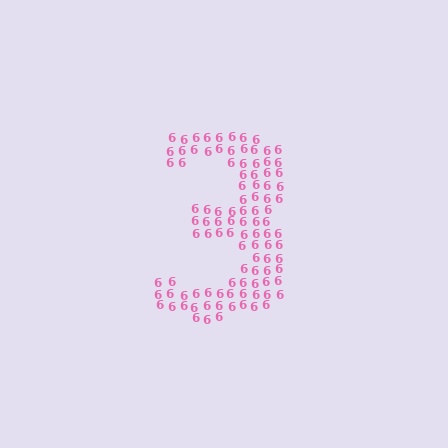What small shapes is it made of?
It is made of small digit 6's.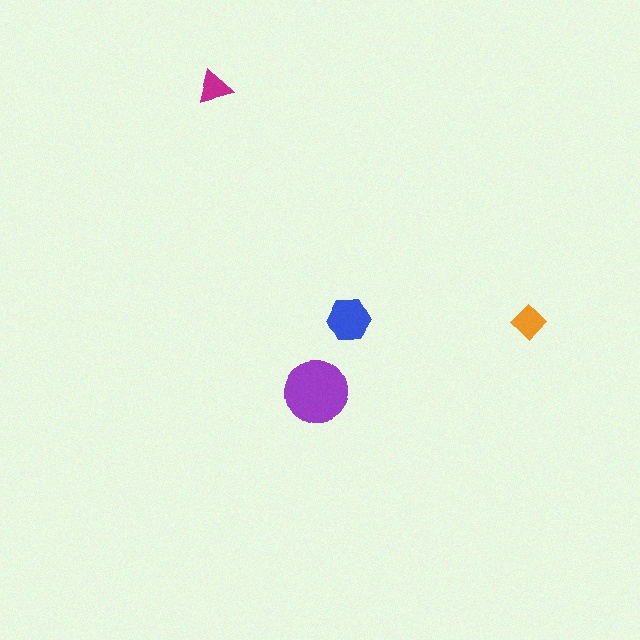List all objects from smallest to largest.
The magenta triangle, the orange diamond, the blue hexagon, the purple circle.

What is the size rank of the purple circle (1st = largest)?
1st.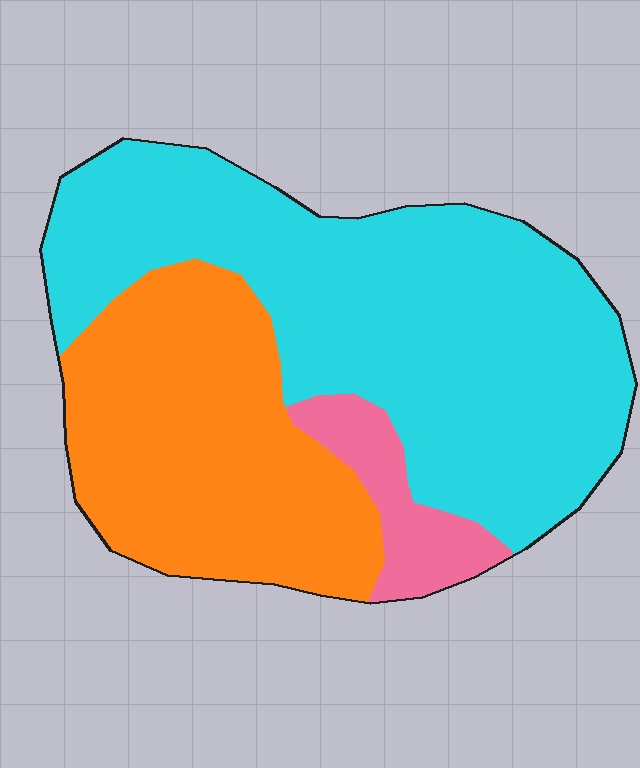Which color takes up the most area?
Cyan, at roughly 55%.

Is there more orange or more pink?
Orange.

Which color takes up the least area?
Pink, at roughly 10%.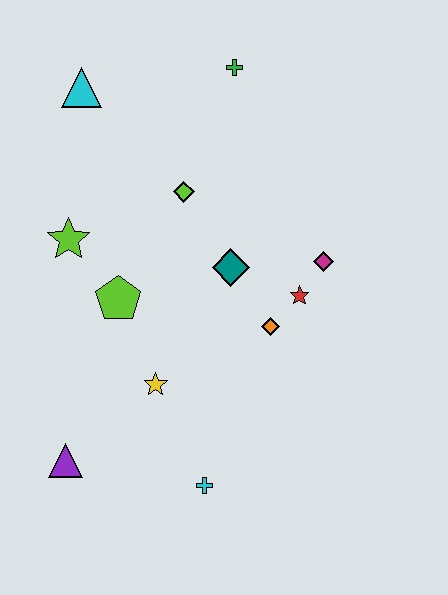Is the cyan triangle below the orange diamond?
No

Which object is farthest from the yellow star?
The green cross is farthest from the yellow star.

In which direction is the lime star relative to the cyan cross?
The lime star is above the cyan cross.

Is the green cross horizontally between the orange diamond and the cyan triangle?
Yes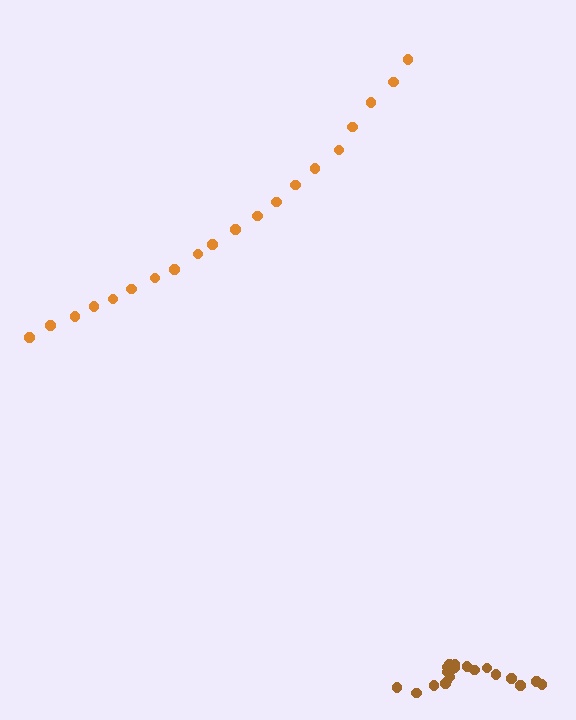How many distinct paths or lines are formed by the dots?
There are 2 distinct paths.